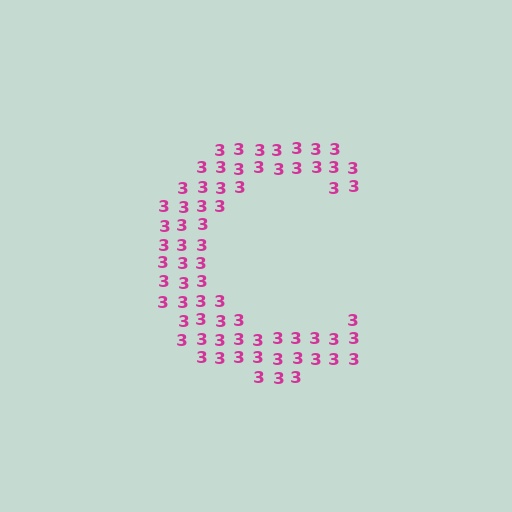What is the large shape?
The large shape is the letter C.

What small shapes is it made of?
It is made of small digit 3's.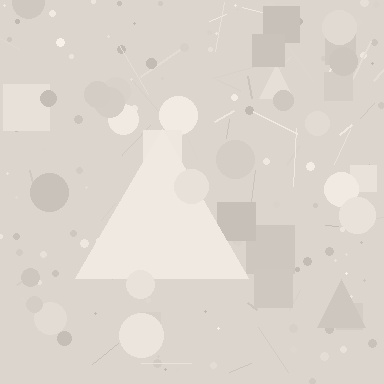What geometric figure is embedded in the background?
A triangle is embedded in the background.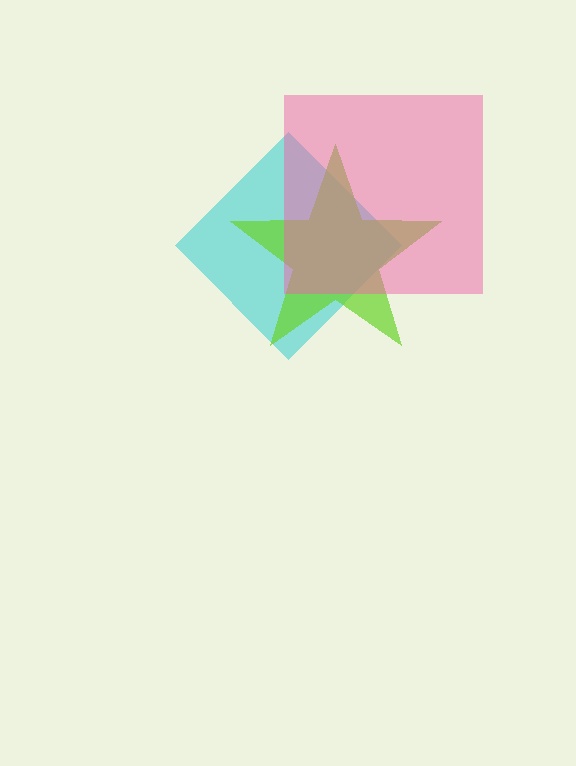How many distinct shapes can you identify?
There are 3 distinct shapes: a cyan diamond, a lime star, a pink square.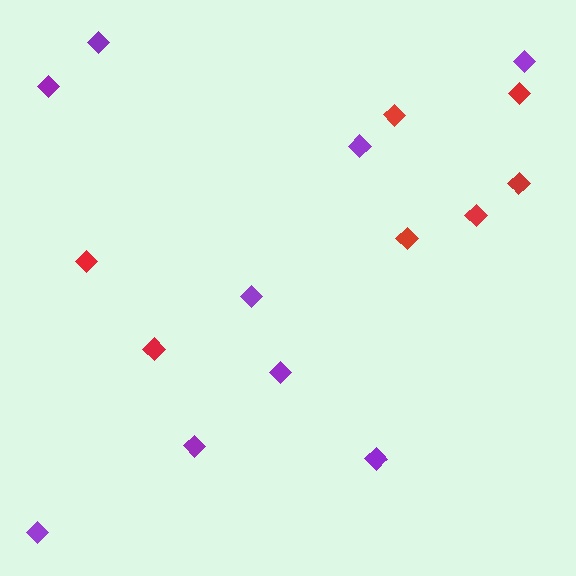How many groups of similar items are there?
There are 2 groups: one group of purple diamonds (9) and one group of red diamonds (7).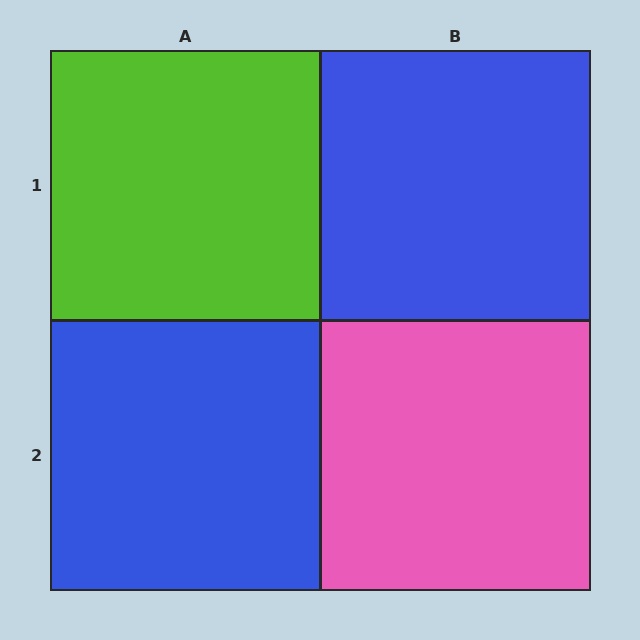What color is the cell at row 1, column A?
Lime.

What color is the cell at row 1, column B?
Blue.